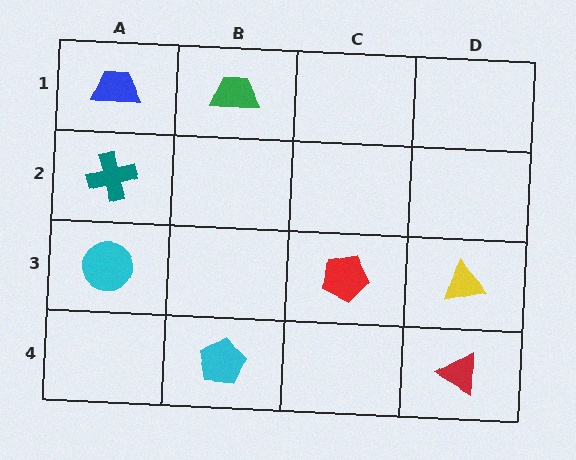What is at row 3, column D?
A yellow triangle.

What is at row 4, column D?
A red triangle.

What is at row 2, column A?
A teal cross.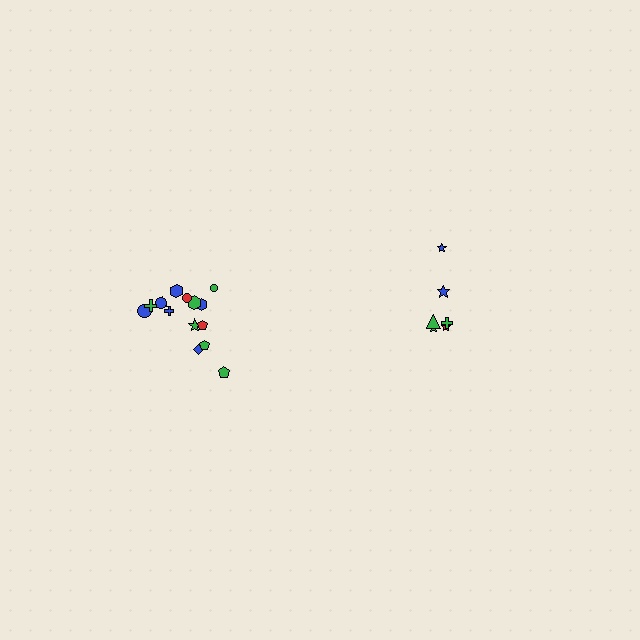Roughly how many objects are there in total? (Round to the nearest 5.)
Roughly 20 objects in total.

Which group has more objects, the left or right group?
The left group.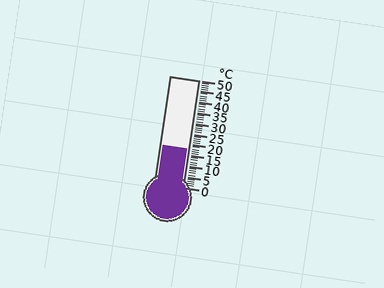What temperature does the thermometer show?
The thermometer shows approximately 18°C.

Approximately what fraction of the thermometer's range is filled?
The thermometer is filled to approximately 35% of its range.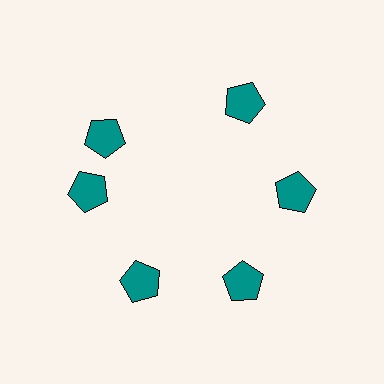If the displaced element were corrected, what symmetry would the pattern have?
It would have 6-fold rotational symmetry — the pattern would map onto itself every 60 degrees.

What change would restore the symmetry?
The symmetry would be restored by rotating it back into even spacing with its neighbors so that all 6 pentagons sit at equal angles and equal distance from the center.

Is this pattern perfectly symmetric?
No. The 6 teal pentagons are arranged in a ring, but one element near the 11 o'clock position is rotated out of alignment along the ring, breaking the 6-fold rotational symmetry.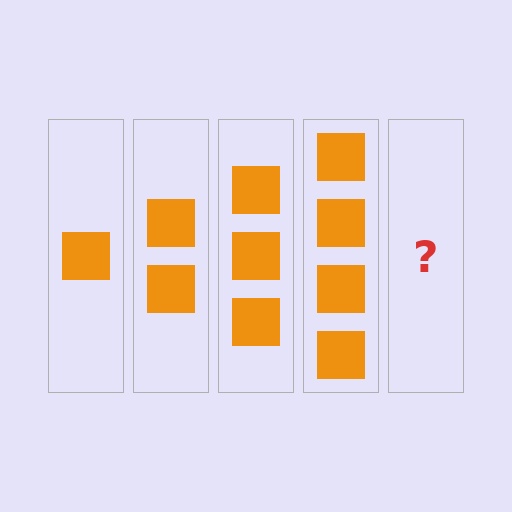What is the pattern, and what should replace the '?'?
The pattern is that each step adds one more square. The '?' should be 5 squares.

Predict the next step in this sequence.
The next step is 5 squares.